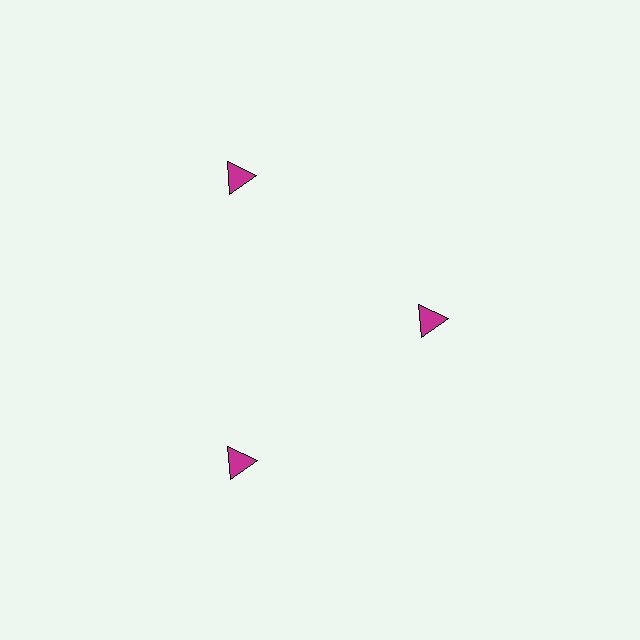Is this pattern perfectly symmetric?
No. The 3 magenta triangles are arranged in a ring, but one element near the 3 o'clock position is pulled inward toward the center, breaking the 3-fold rotational symmetry.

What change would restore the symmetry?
The symmetry would be restored by moving it outward, back onto the ring so that all 3 triangles sit at equal angles and equal distance from the center.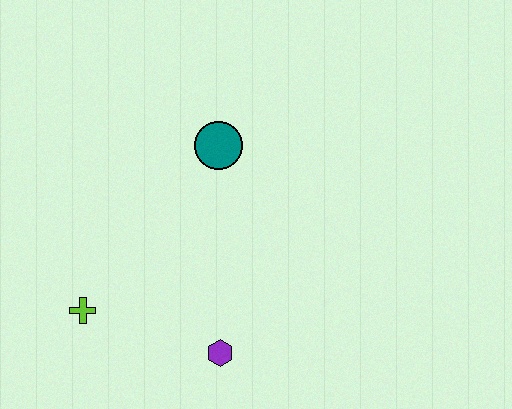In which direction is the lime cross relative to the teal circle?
The lime cross is below the teal circle.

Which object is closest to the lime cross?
The purple hexagon is closest to the lime cross.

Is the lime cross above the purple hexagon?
Yes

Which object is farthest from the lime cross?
The teal circle is farthest from the lime cross.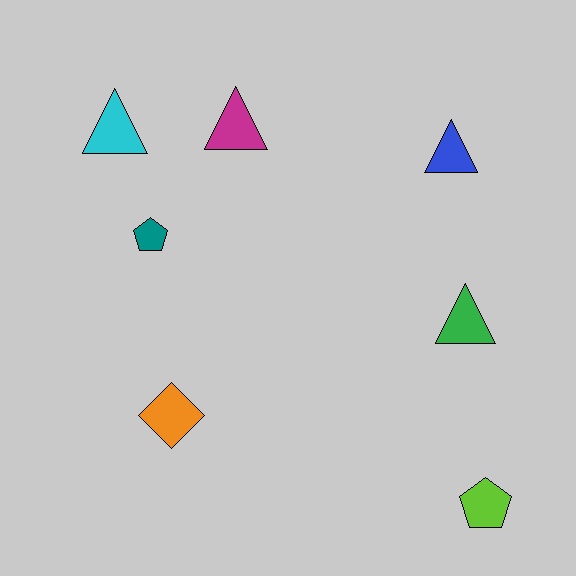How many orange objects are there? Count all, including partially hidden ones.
There is 1 orange object.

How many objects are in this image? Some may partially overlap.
There are 7 objects.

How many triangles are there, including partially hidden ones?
There are 4 triangles.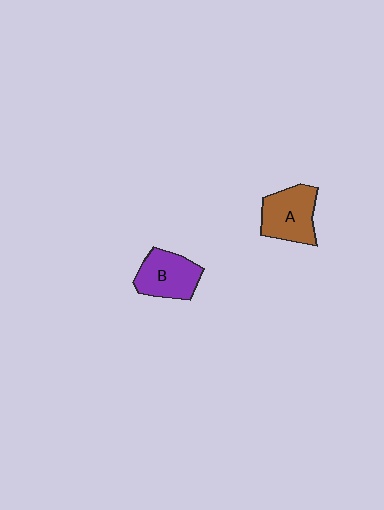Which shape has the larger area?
Shape A (brown).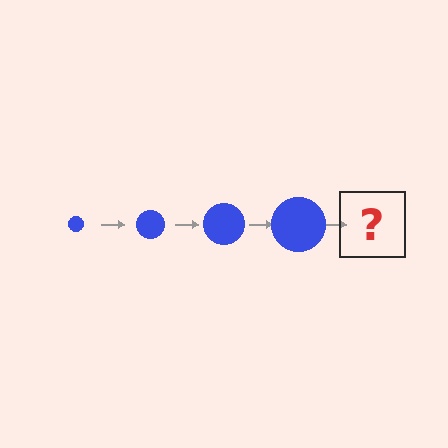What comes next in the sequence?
The next element should be a blue circle, larger than the previous one.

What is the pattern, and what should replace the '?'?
The pattern is that the circle gets progressively larger each step. The '?' should be a blue circle, larger than the previous one.